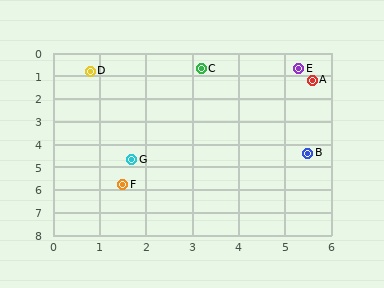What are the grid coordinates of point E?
Point E is at approximately (5.3, 0.7).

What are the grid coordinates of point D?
Point D is at approximately (0.8, 0.8).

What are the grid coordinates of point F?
Point F is at approximately (1.5, 5.8).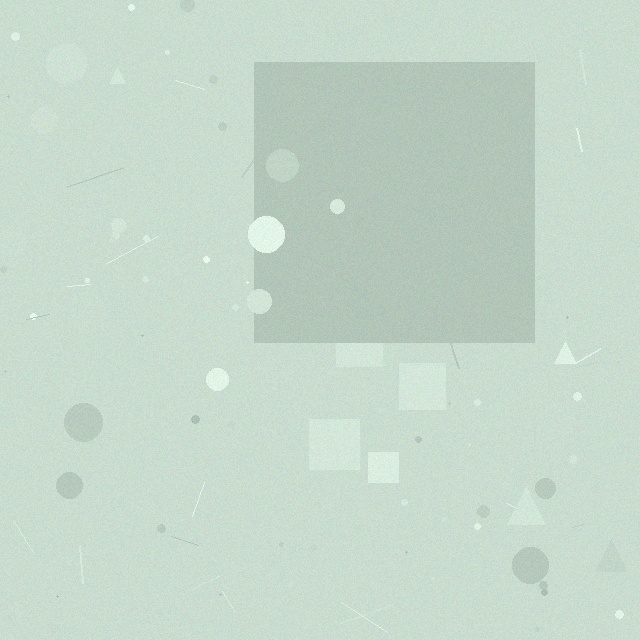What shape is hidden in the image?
A square is hidden in the image.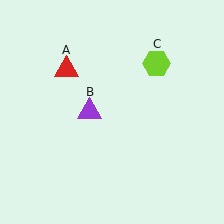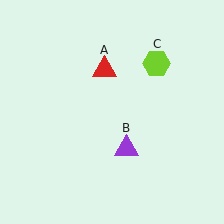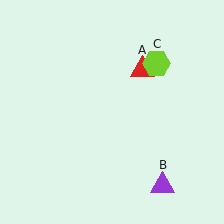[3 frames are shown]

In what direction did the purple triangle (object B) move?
The purple triangle (object B) moved down and to the right.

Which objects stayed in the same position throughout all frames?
Lime hexagon (object C) remained stationary.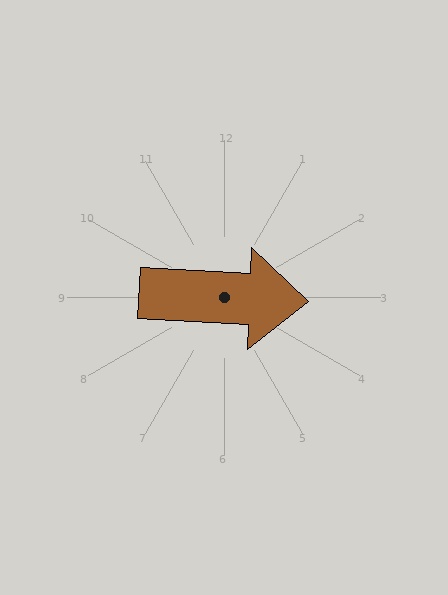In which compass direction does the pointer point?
East.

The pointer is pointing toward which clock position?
Roughly 3 o'clock.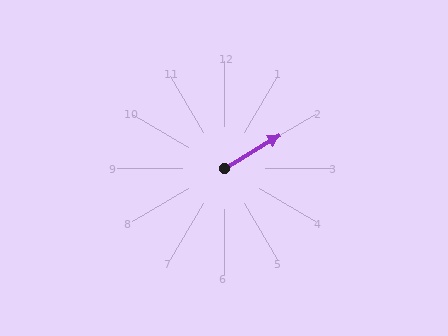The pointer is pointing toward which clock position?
Roughly 2 o'clock.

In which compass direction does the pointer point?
Northeast.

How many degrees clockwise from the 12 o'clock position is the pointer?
Approximately 59 degrees.